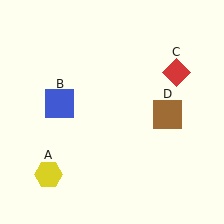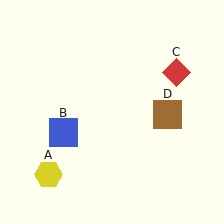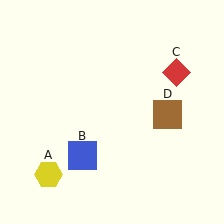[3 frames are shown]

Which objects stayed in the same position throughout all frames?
Yellow hexagon (object A) and red diamond (object C) and brown square (object D) remained stationary.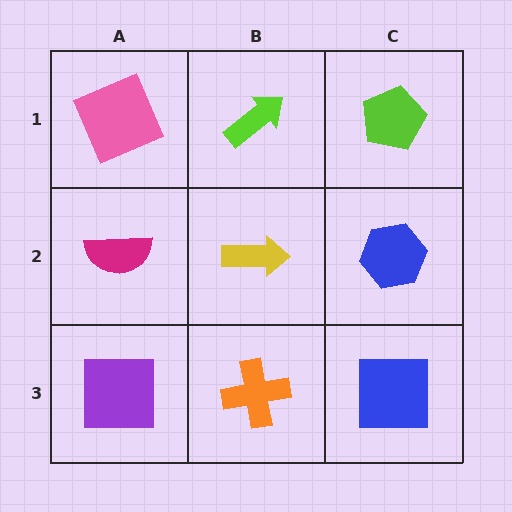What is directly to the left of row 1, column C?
A lime arrow.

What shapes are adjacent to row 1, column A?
A magenta semicircle (row 2, column A), a lime arrow (row 1, column B).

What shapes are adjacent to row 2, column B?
A lime arrow (row 1, column B), an orange cross (row 3, column B), a magenta semicircle (row 2, column A), a blue hexagon (row 2, column C).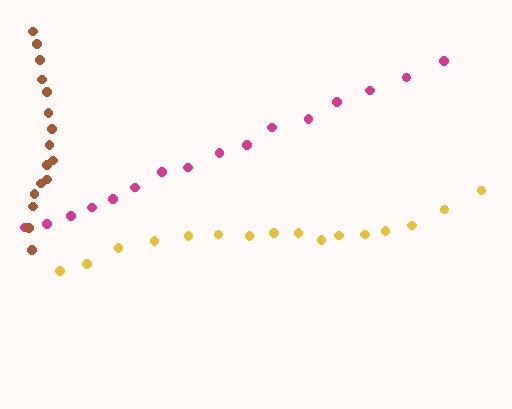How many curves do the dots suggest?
There are 3 distinct paths.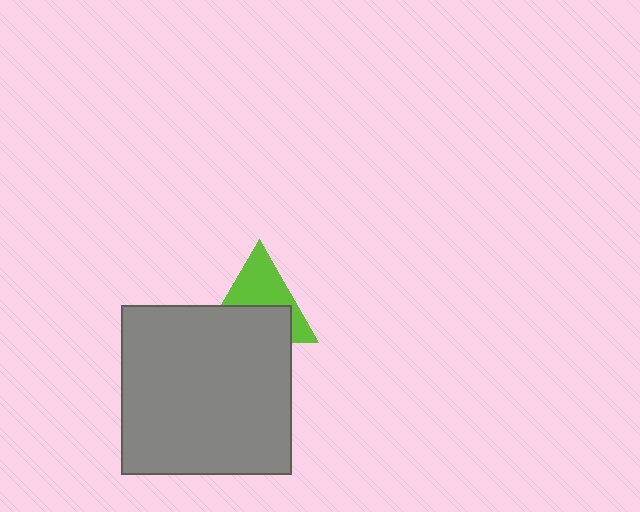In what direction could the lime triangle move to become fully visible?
The lime triangle could move up. That would shift it out from behind the gray square entirely.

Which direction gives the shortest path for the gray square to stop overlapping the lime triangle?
Moving down gives the shortest separation.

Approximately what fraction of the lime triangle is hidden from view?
Roughly 49% of the lime triangle is hidden behind the gray square.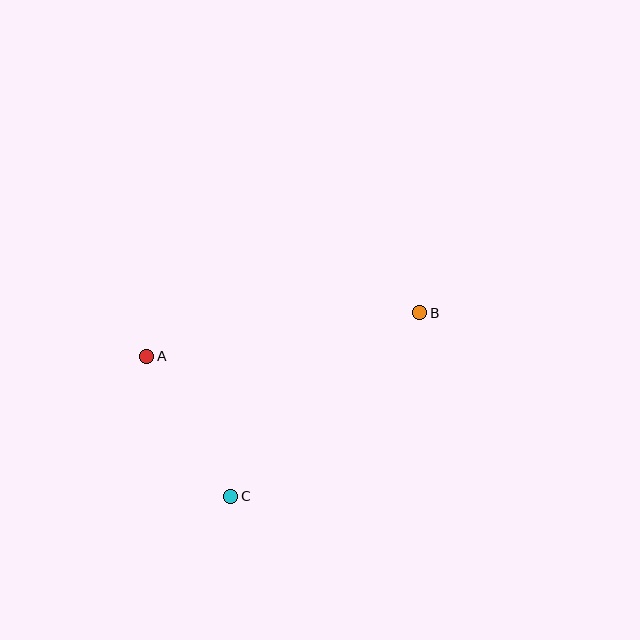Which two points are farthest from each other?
Points A and B are farthest from each other.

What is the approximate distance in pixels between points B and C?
The distance between B and C is approximately 263 pixels.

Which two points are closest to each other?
Points A and C are closest to each other.